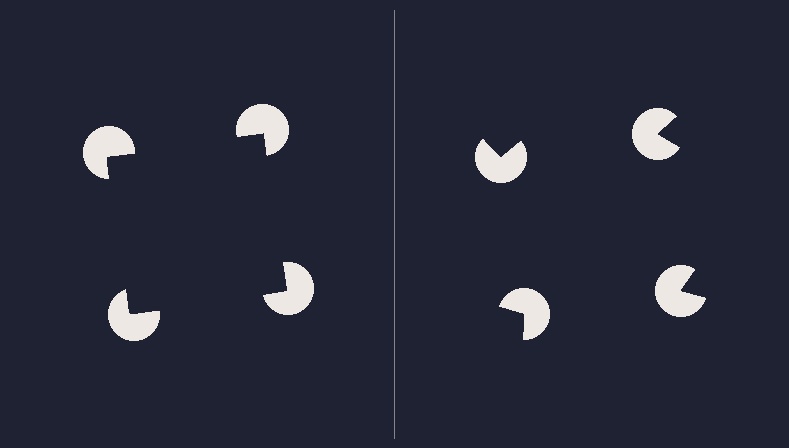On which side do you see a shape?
An illusory square appears on the left side. On the right side the wedge cuts are rotated, so no coherent shape forms.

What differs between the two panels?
The pac-man discs are positioned identically on both sides; only the wedge orientations differ. On the left they align to a square; on the right they are misaligned.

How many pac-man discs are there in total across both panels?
8 — 4 on each side.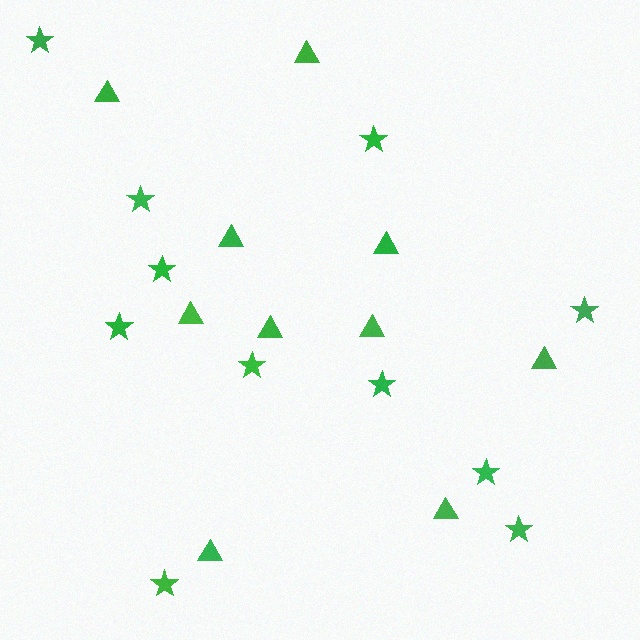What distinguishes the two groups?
There are 2 groups: one group of stars (11) and one group of triangles (10).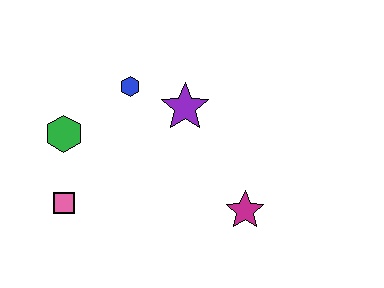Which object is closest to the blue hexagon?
The purple star is closest to the blue hexagon.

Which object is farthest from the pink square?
The magenta star is farthest from the pink square.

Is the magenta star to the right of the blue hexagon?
Yes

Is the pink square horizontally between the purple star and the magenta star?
No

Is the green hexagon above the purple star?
No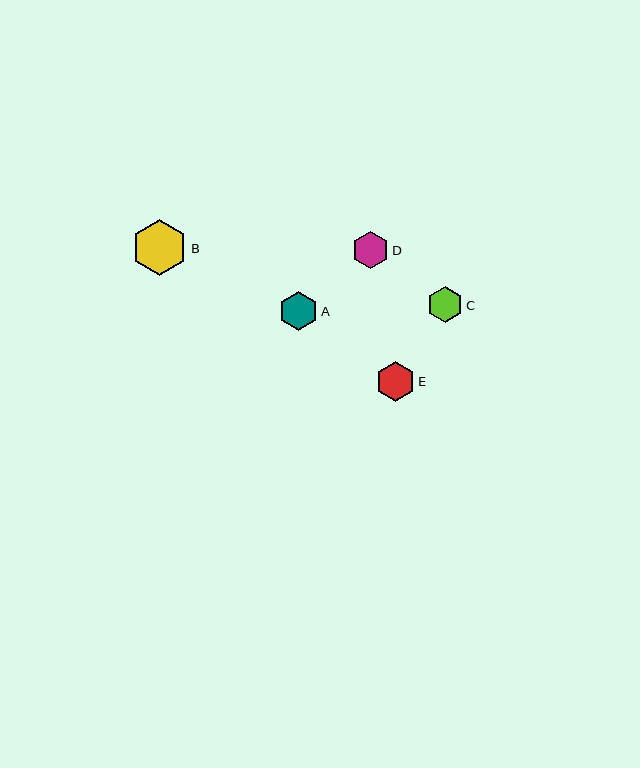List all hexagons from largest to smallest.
From largest to smallest: B, E, A, D, C.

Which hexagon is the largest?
Hexagon B is the largest with a size of approximately 56 pixels.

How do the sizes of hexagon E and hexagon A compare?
Hexagon E and hexagon A are approximately the same size.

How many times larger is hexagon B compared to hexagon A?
Hexagon B is approximately 1.4 times the size of hexagon A.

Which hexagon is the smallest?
Hexagon C is the smallest with a size of approximately 36 pixels.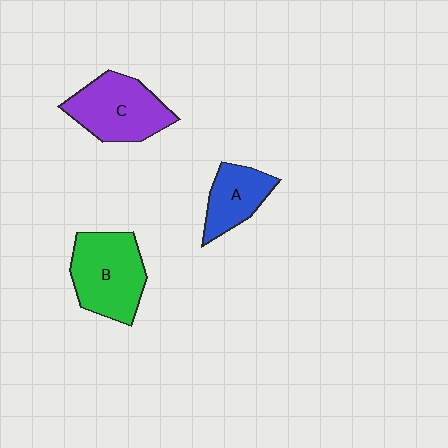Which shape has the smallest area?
Shape A (blue).